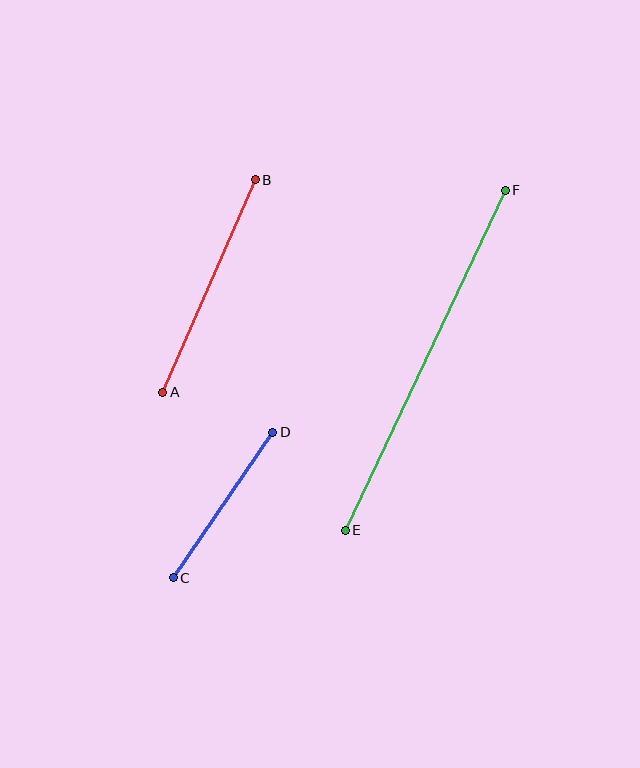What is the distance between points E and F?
The distance is approximately 376 pixels.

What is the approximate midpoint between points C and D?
The midpoint is at approximately (223, 505) pixels.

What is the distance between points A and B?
The distance is approximately 232 pixels.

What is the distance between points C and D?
The distance is approximately 176 pixels.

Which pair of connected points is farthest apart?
Points E and F are farthest apart.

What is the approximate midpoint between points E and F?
The midpoint is at approximately (425, 360) pixels.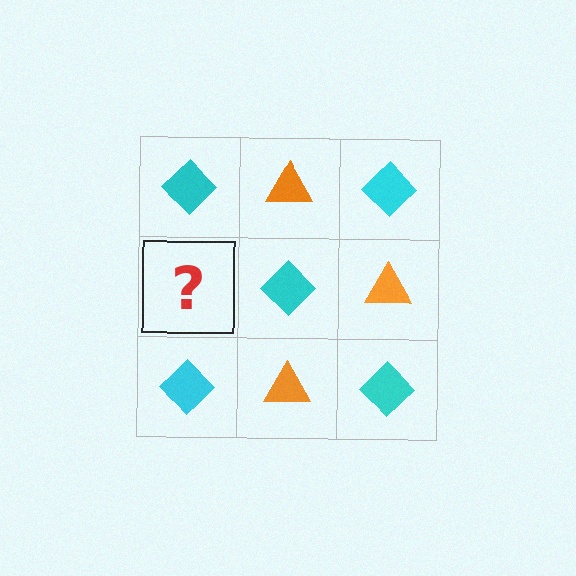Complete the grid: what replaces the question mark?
The question mark should be replaced with an orange triangle.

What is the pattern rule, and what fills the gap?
The rule is that it alternates cyan diamond and orange triangle in a checkerboard pattern. The gap should be filled with an orange triangle.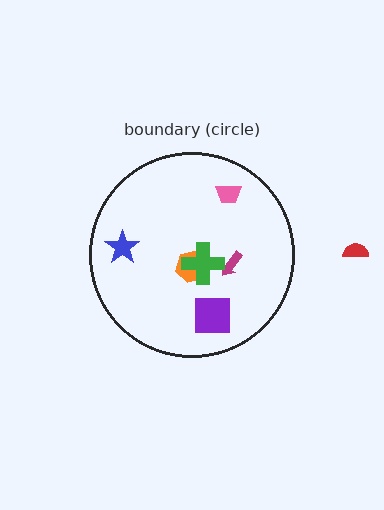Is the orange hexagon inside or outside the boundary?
Inside.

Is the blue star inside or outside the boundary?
Inside.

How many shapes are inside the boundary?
6 inside, 1 outside.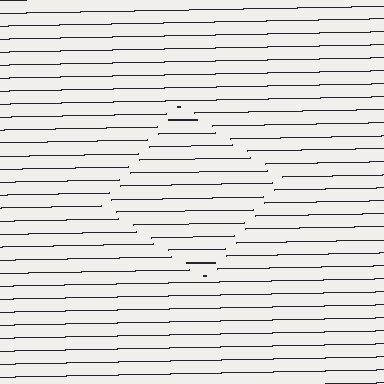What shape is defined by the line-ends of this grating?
An illusory square. The interior of the shape contains the same grating, shifted by half a period — the contour is defined by the phase discontinuity where line-ends from the inner and outer gratings abut.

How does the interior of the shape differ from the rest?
The interior of the shape contains the same grating, shifted by half a period — the contour is defined by the phase discontinuity where line-ends from the inner and outer gratings abut.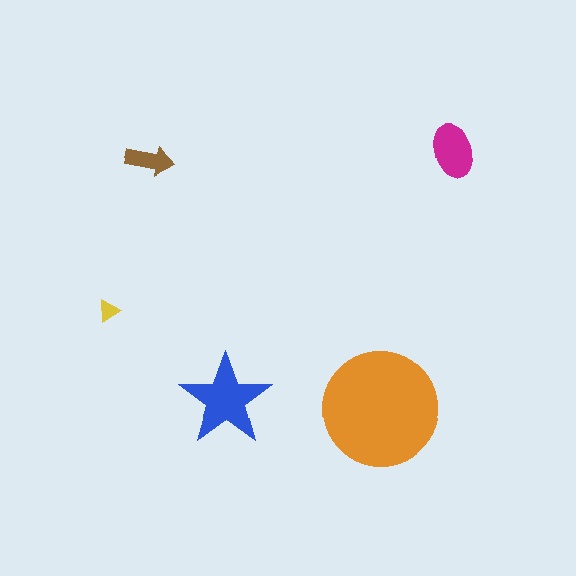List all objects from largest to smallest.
The orange circle, the blue star, the magenta ellipse, the brown arrow, the yellow triangle.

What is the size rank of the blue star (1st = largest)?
2nd.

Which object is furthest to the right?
The magenta ellipse is rightmost.